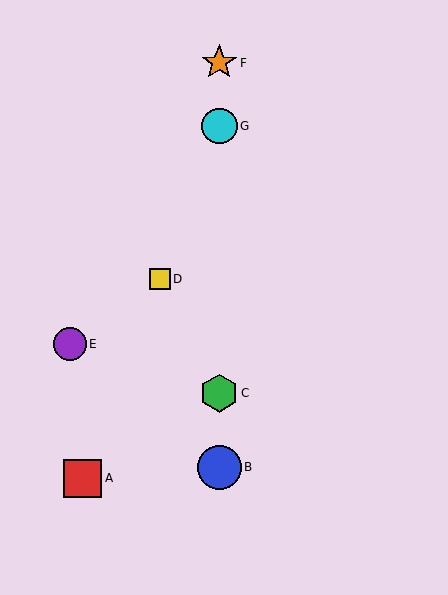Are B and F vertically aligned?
Yes, both are at x≈219.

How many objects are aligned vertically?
4 objects (B, C, F, G) are aligned vertically.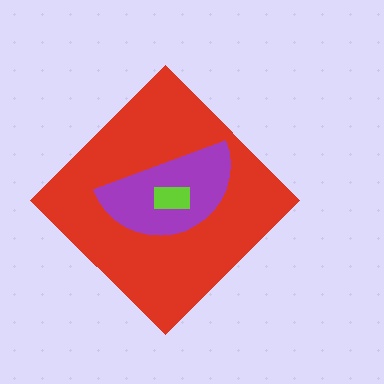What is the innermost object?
The lime rectangle.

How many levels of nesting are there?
3.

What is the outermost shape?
The red diamond.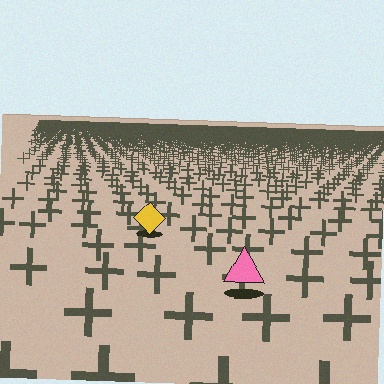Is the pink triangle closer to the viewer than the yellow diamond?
Yes. The pink triangle is closer — you can tell from the texture gradient: the ground texture is coarser near it.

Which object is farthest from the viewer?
The yellow diamond is farthest from the viewer. It appears smaller and the ground texture around it is denser.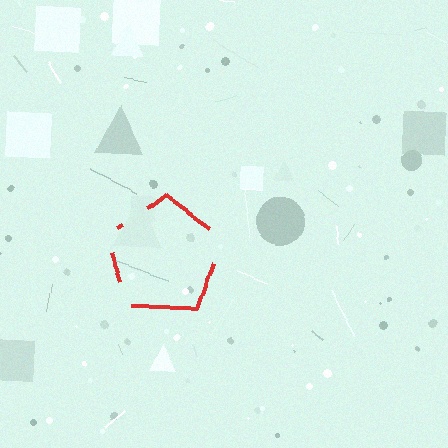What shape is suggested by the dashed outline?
The dashed outline suggests a pentagon.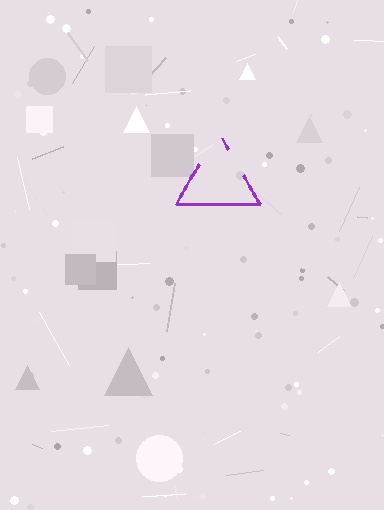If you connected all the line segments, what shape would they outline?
They would outline a triangle.